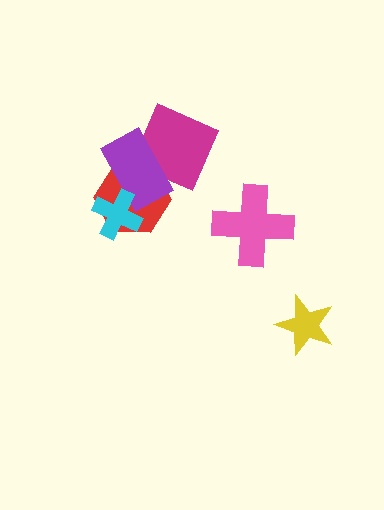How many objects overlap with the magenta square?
1 object overlaps with the magenta square.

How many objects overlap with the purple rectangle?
3 objects overlap with the purple rectangle.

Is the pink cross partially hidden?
No, no other shape covers it.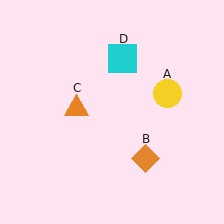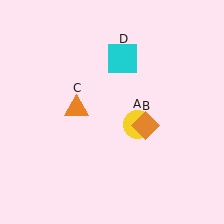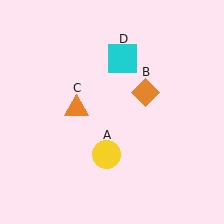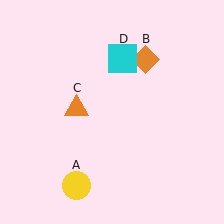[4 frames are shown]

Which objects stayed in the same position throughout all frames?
Orange triangle (object C) and cyan square (object D) remained stationary.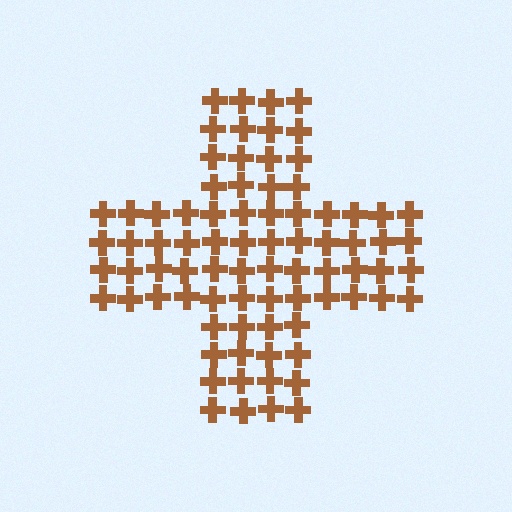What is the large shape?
The large shape is a cross.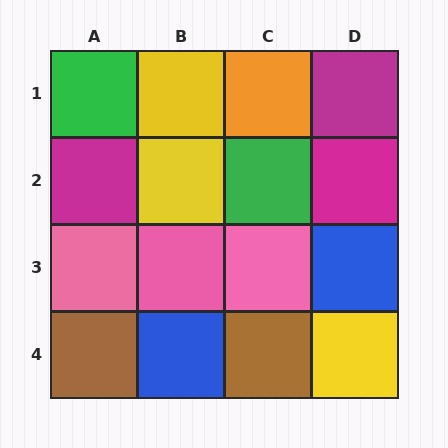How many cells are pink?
3 cells are pink.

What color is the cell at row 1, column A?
Green.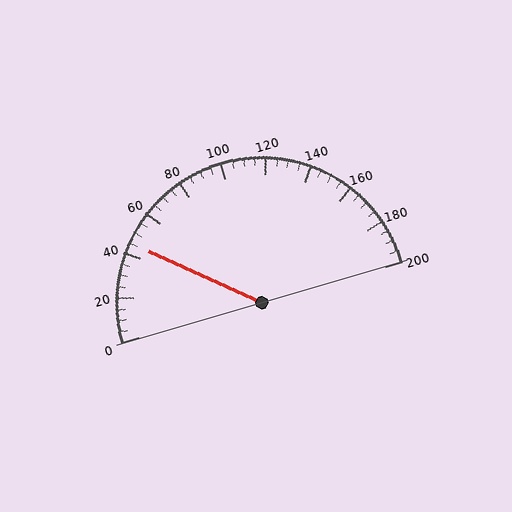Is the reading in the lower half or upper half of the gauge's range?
The reading is in the lower half of the range (0 to 200).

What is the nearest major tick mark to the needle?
The nearest major tick mark is 40.